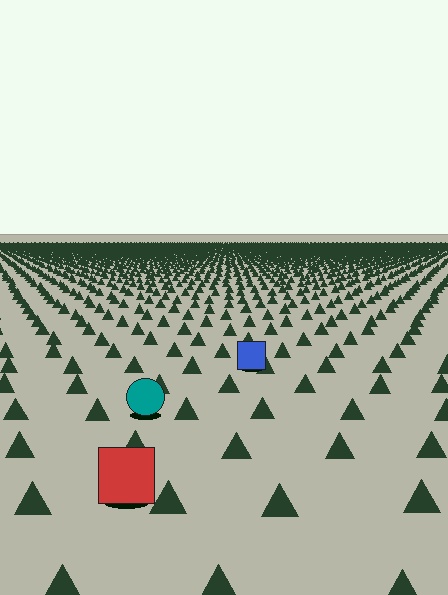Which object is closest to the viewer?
The red square is closest. The texture marks near it are larger and more spread out.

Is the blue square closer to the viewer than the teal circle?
No. The teal circle is closer — you can tell from the texture gradient: the ground texture is coarser near it.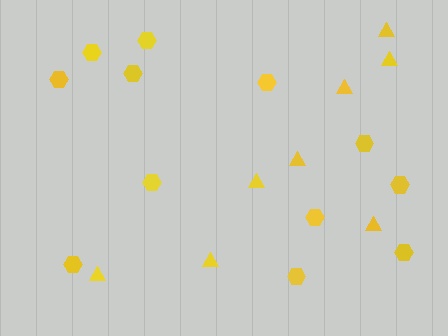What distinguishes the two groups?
There are 2 groups: one group of triangles (8) and one group of hexagons (12).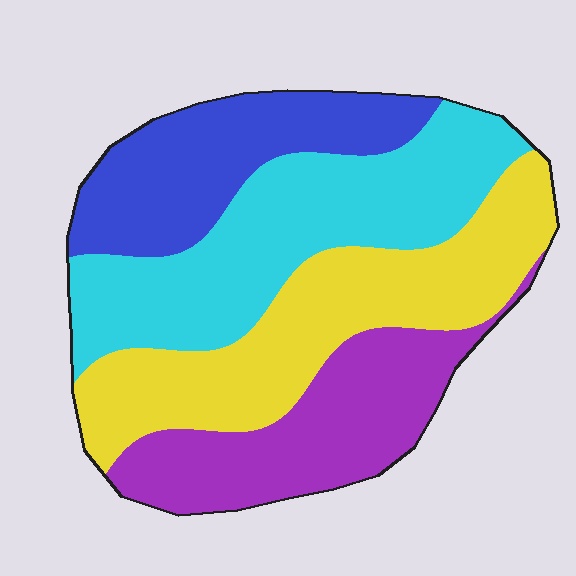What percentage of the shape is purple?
Purple covers 21% of the shape.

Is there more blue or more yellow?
Yellow.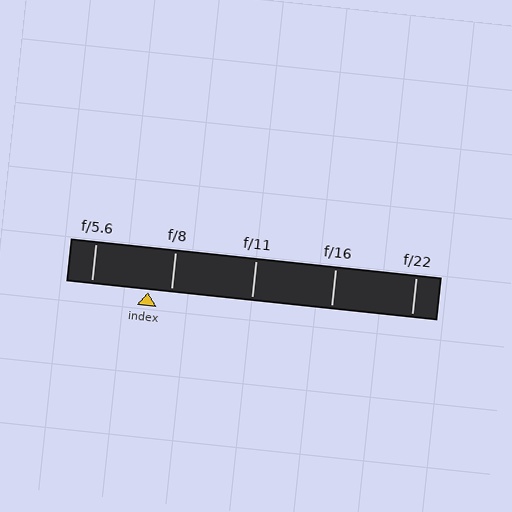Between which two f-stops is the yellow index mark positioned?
The index mark is between f/5.6 and f/8.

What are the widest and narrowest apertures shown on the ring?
The widest aperture shown is f/5.6 and the narrowest is f/22.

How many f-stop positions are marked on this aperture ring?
There are 5 f-stop positions marked.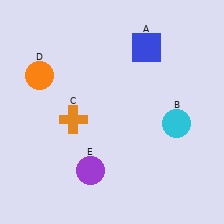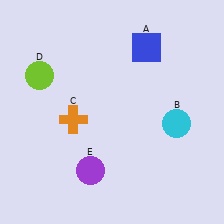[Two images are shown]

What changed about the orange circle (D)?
In Image 1, D is orange. In Image 2, it changed to lime.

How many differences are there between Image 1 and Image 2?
There is 1 difference between the two images.